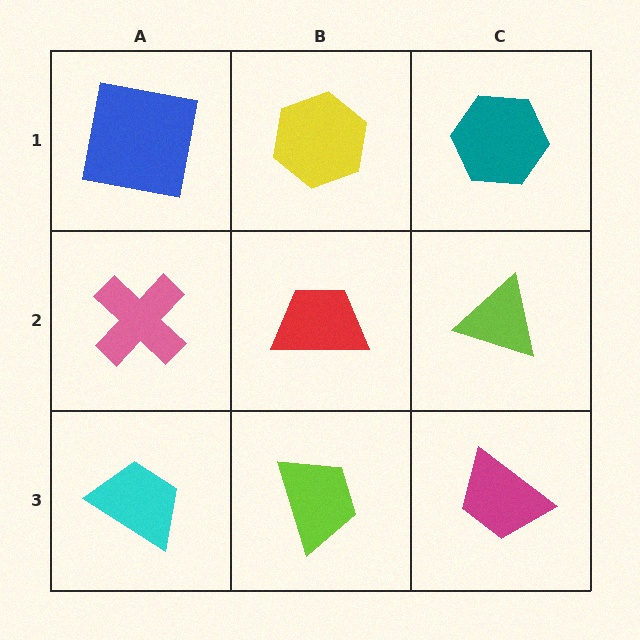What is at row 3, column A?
A cyan trapezoid.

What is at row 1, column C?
A teal hexagon.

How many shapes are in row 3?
3 shapes.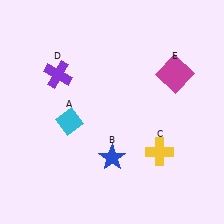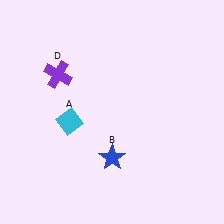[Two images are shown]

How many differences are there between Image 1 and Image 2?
There are 2 differences between the two images.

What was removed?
The magenta square (E), the yellow cross (C) were removed in Image 2.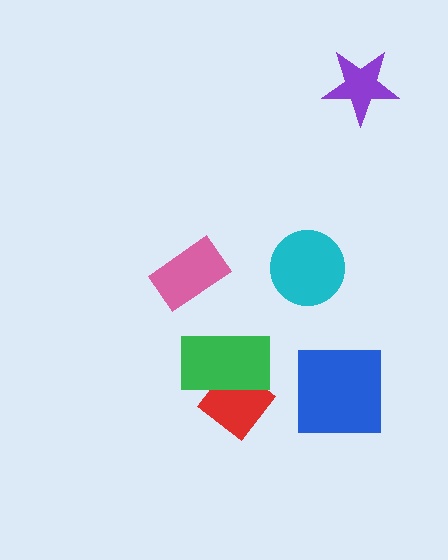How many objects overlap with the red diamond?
1 object overlaps with the red diamond.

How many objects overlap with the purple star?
0 objects overlap with the purple star.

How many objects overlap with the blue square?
0 objects overlap with the blue square.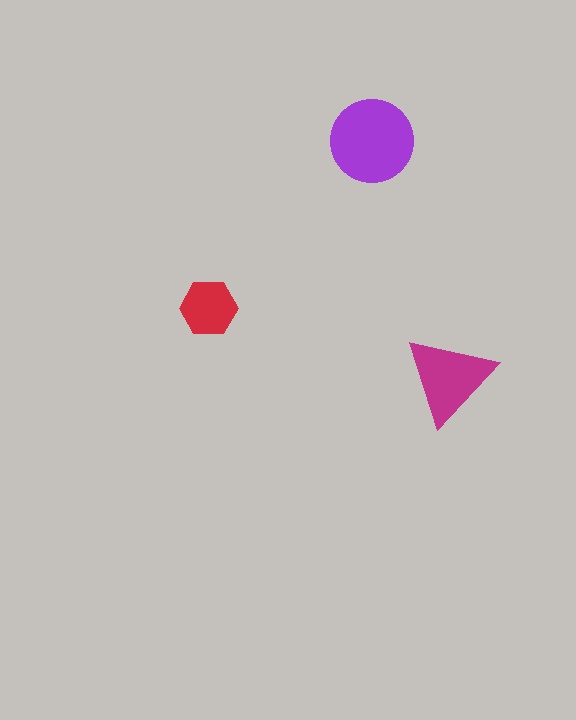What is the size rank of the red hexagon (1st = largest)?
3rd.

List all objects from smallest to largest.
The red hexagon, the magenta triangle, the purple circle.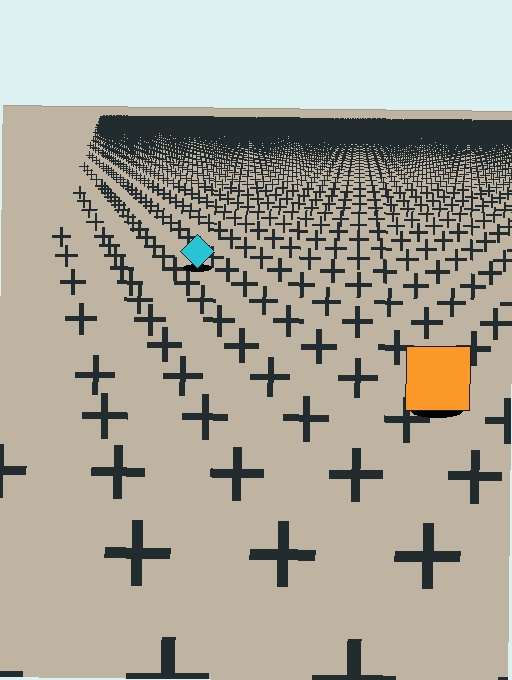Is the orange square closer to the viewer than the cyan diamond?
Yes. The orange square is closer — you can tell from the texture gradient: the ground texture is coarser near it.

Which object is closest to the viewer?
The orange square is closest. The texture marks near it are larger and more spread out.